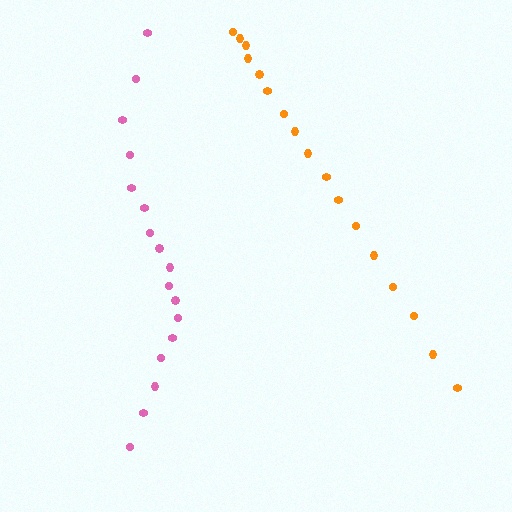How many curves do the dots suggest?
There are 2 distinct paths.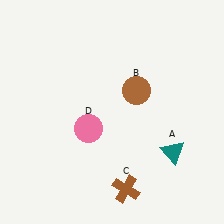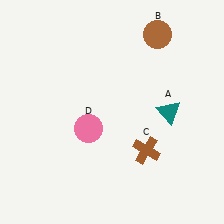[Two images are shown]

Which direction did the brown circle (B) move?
The brown circle (B) moved up.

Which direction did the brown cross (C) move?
The brown cross (C) moved up.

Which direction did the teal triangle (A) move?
The teal triangle (A) moved up.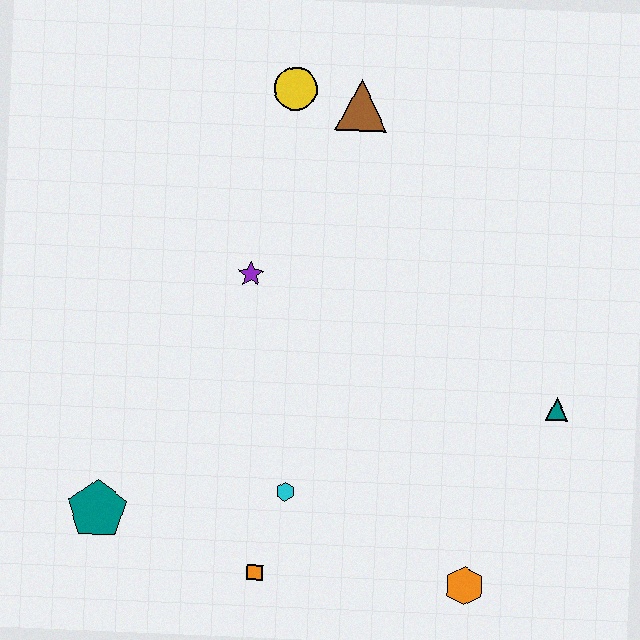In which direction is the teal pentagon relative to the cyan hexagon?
The teal pentagon is to the left of the cyan hexagon.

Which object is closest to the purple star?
The yellow circle is closest to the purple star.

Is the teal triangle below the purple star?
Yes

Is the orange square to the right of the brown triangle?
No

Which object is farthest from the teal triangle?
The teal pentagon is farthest from the teal triangle.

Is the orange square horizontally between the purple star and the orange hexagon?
Yes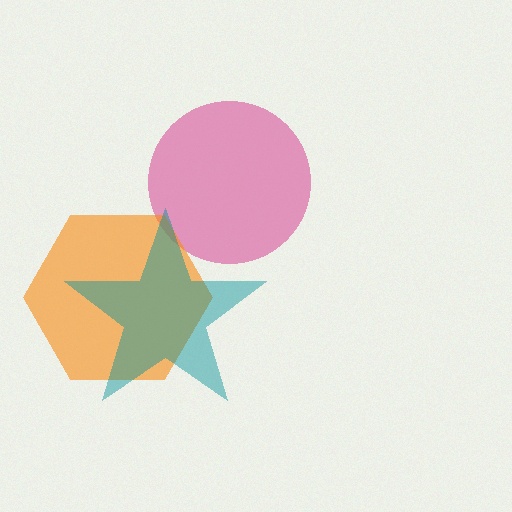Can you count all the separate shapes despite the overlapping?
Yes, there are 3 separate shapes.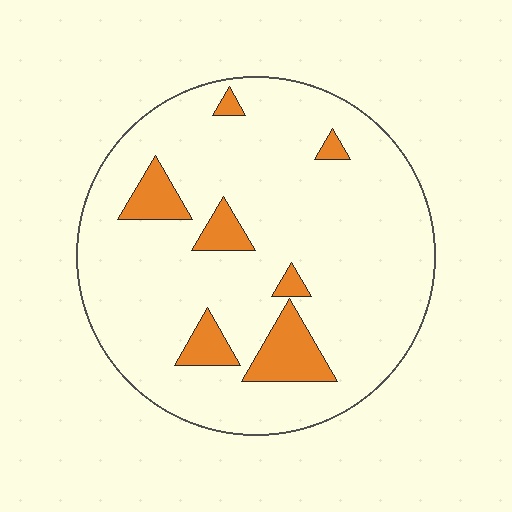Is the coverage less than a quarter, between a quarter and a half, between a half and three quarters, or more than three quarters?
Less than a quarter.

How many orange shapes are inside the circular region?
7.